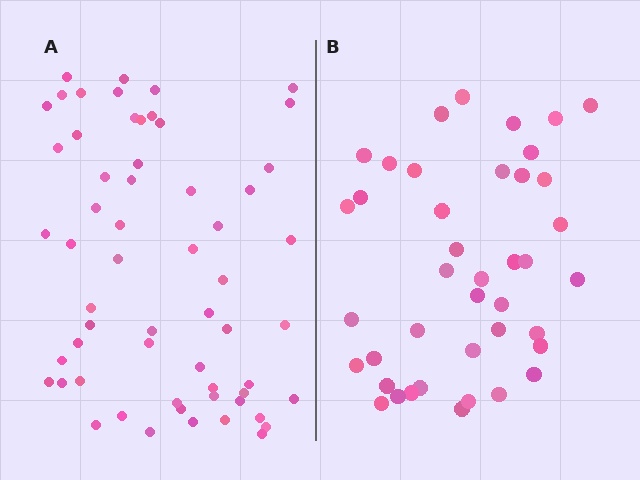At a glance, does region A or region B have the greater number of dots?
Region A (the left region) has more dots.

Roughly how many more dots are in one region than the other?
Region A has approximately 20 more dots than region B.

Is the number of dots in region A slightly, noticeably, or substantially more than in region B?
Region A has noticeably more, but not dramatically so. The ratio is roughly 1.4 to 1.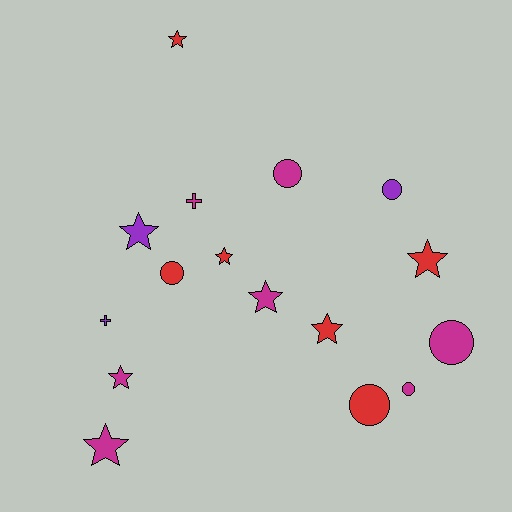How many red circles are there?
There are 2 red circles.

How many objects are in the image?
There are 16 objects.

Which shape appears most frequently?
Star, with 8 objects.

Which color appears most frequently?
Magenta, with 7 objects.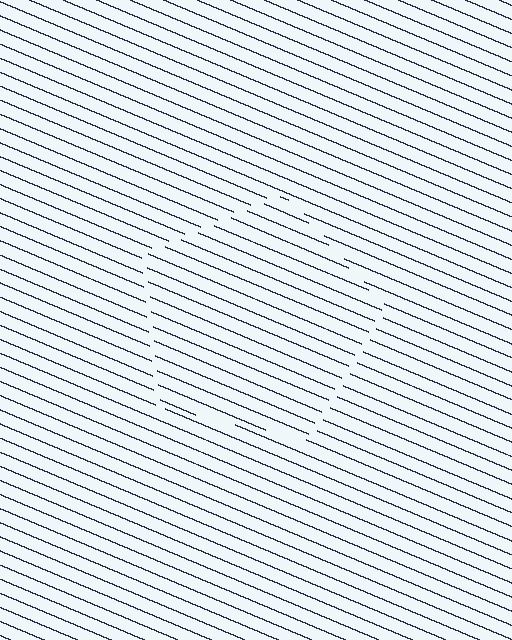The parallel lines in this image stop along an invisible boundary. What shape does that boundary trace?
An illusory pentagon. The interior of the shape contains the same grating, shifted by half a period — the contour is defined by the phase discontinuity where line-ends from the inner and outer gratings abut.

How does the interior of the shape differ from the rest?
The interior of the shape contains the same grating, shifted by half a period — the contour is defined by the phase discontinuity where line-ends from the inner and outer gratings abut.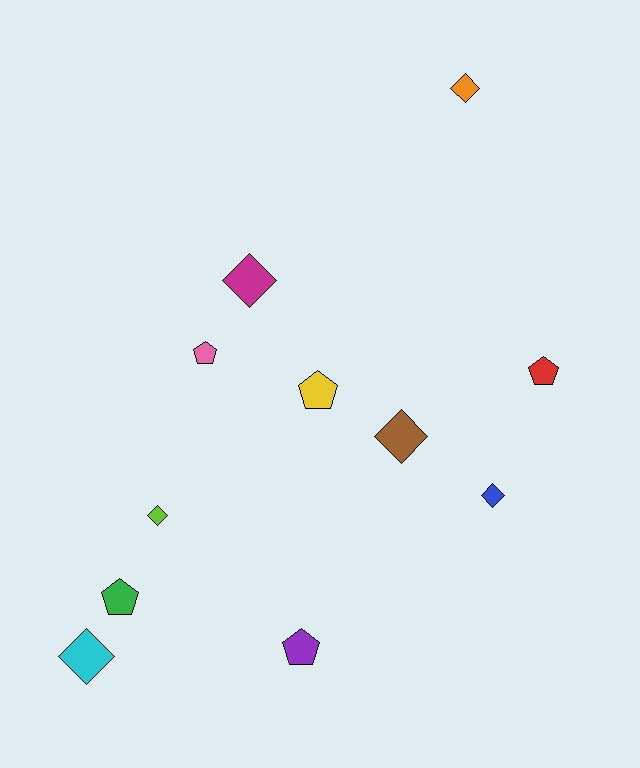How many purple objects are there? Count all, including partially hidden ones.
There is 1 purple object.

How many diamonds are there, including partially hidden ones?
There are 6 diamonds.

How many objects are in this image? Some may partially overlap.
There are 11 objects.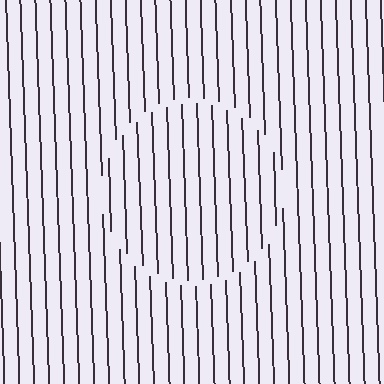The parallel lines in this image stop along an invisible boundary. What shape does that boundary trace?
An illusory circle. The interior of the shape contains the same grating, shifted by half a period — the contour is defined by the phase discontinuity where line-ends from the inner and outer gratings abut.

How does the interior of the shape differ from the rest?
The interior of the shape contains the same grating, shifted by half a period — the contour is defined by the phase discontinuity where line-ends from the inner and outer gratings abut.